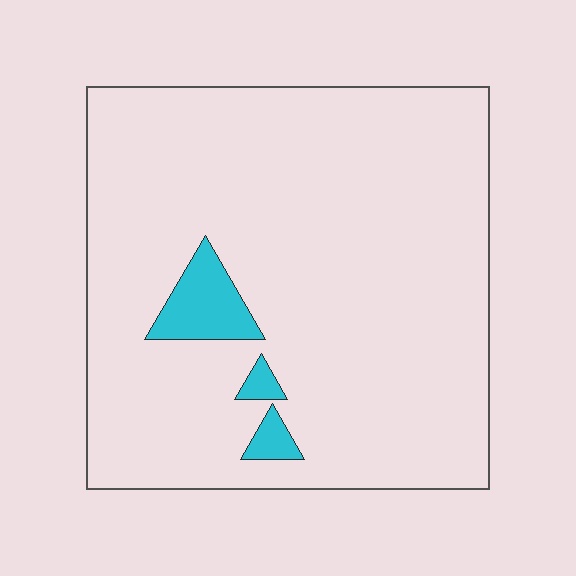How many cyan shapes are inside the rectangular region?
3.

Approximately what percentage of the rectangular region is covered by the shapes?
Approximately 5%.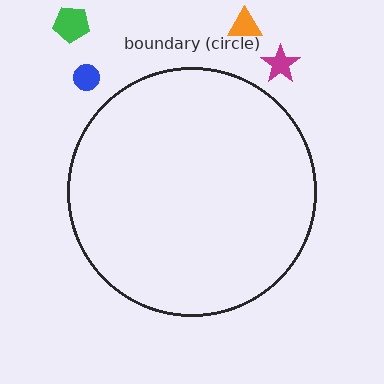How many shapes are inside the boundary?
0 inside, 4 outside.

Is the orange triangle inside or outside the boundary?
Outside.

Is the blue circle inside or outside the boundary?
Outside.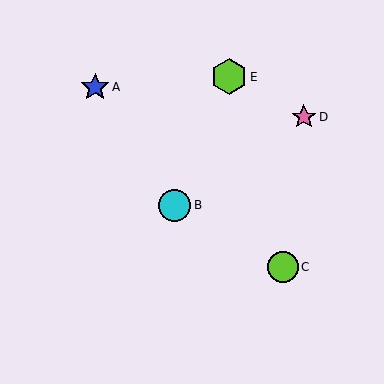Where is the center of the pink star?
The center of the pink star is at (304, 117).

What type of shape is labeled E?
Shape E is a lime hexagon.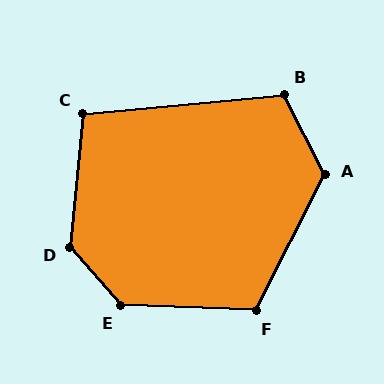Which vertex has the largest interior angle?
D, at approximately 133 degrees.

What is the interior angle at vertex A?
Approximately 126 degrees (obtuse).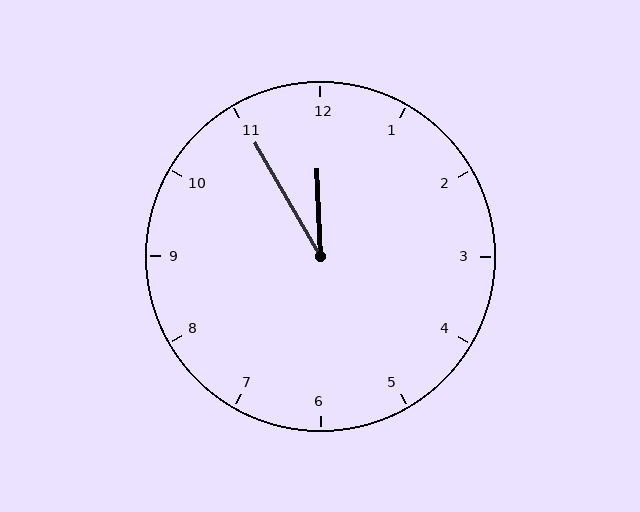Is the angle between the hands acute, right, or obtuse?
It is acute.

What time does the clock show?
11:55.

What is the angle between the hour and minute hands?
Approximately 28 degrees.